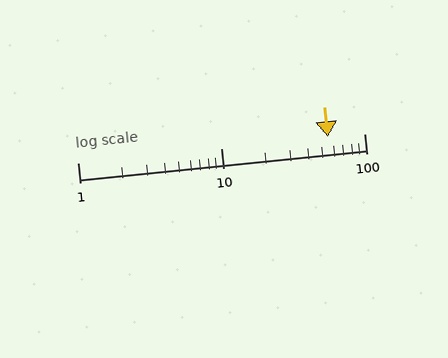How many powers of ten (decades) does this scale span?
The scale spans 2 decades, from 1 to 100.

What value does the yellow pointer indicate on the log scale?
The pointer indicates approximately 56.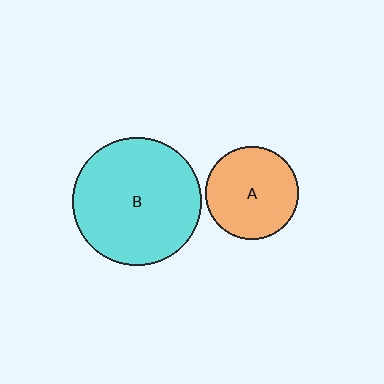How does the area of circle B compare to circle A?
Approximately 1.9 times.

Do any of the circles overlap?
No, none of the circles overlap.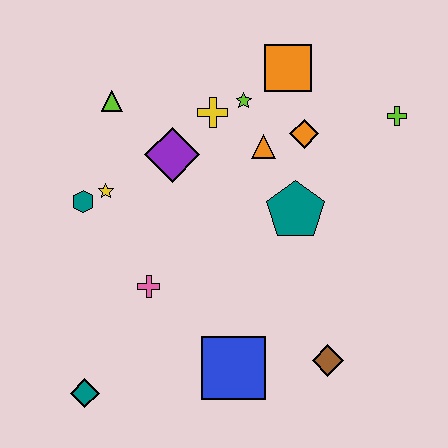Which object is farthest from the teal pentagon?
The teal diamond is farthest from the teal pentagon.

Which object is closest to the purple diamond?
The yellow cross is closest to the purple diamond.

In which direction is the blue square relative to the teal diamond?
The blue square is to the right of the teal diamond.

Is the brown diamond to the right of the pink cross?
Yes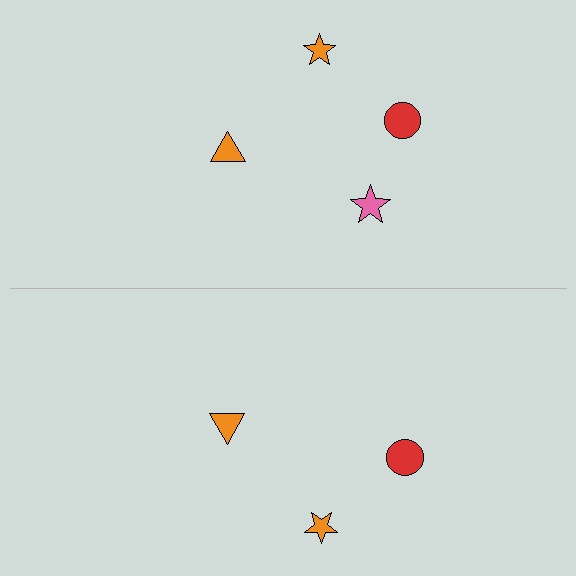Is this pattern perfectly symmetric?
No, the pattern is not perfectly symmetric. A pink star is missing from the bottom side.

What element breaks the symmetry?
A pink star is missing from the bottom side.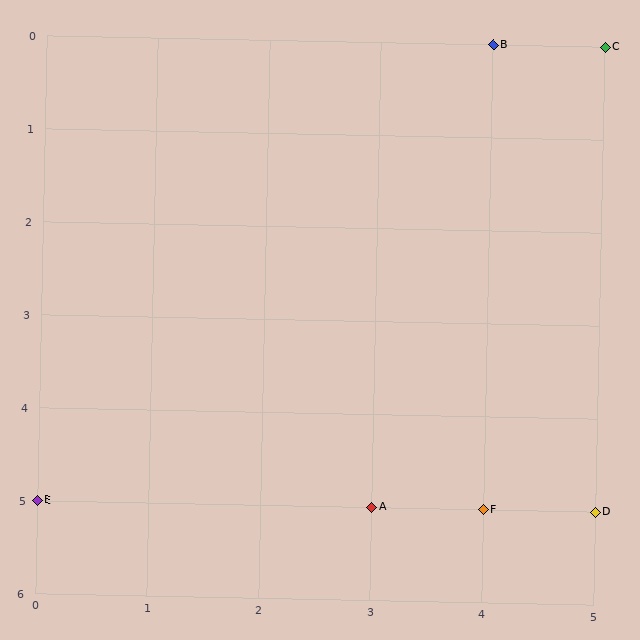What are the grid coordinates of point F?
Point F is at grid coordinates (4, 5).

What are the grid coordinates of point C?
Point C is at grid coordinates (5, 0).